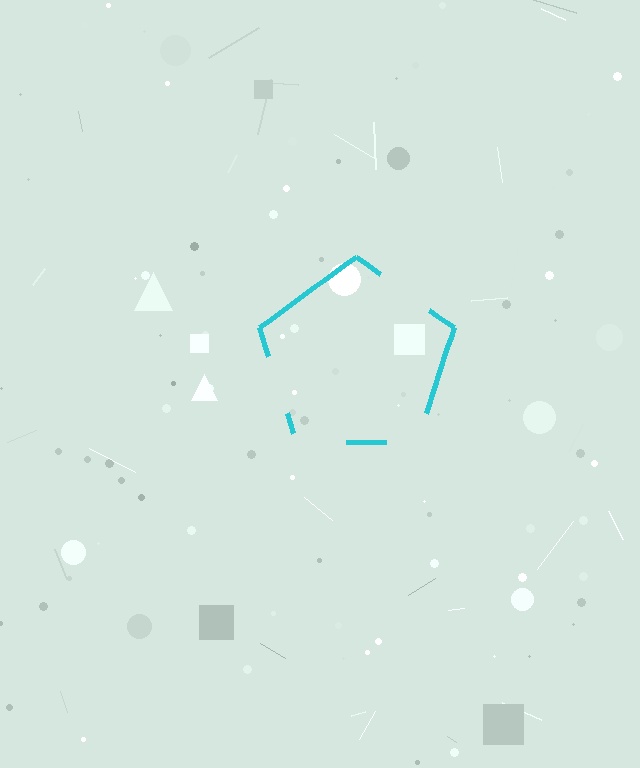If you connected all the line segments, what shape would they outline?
They would outline a pentagon.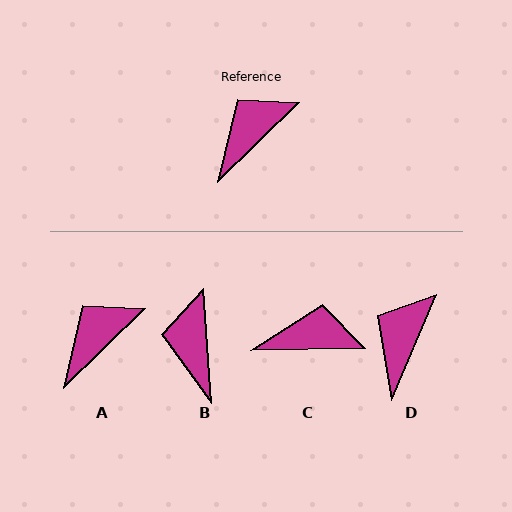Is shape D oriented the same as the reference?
No, it is off by about 23 degrees.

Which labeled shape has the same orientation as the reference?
A.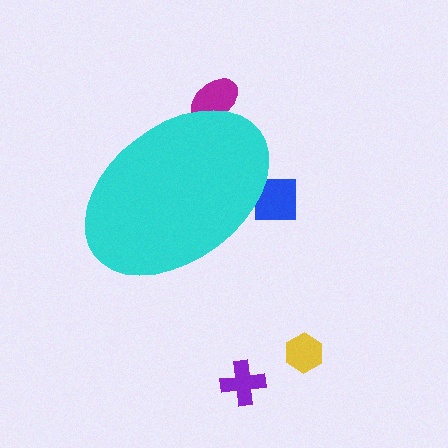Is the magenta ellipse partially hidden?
Yes, the magenta ellipse is partially hidden behind the cyan ellipse.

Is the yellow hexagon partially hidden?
No, the yellow hexagon is fully visible.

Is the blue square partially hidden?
Yes, the blue square is partially hidden behind the cyan ellipse.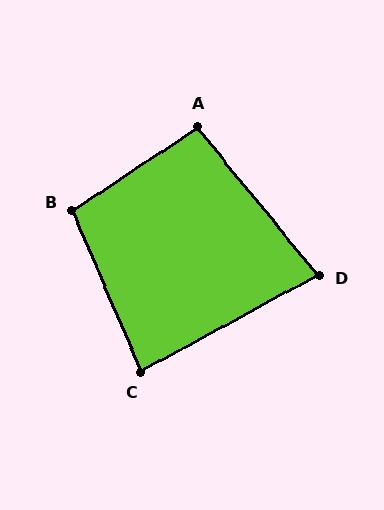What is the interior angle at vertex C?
Approximately 84 degrees (acute).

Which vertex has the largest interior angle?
B, at approximately 101 degrees.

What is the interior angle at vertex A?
Approximately 96 degrees (obtuse).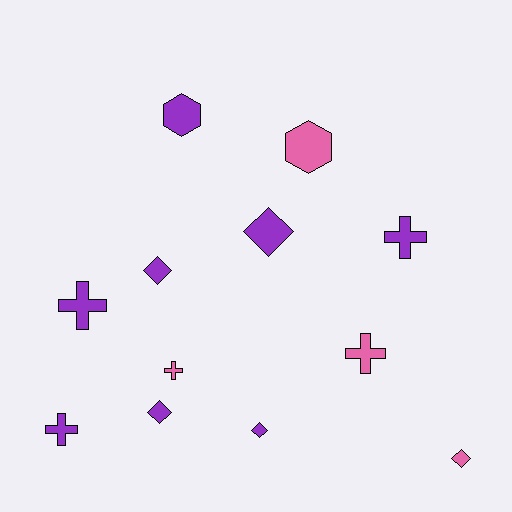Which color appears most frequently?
Purple, with 8 objects.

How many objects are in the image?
There are 12 objects.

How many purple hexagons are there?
There is 1 purple hexagon.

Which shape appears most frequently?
Diamond, with 5 objects.